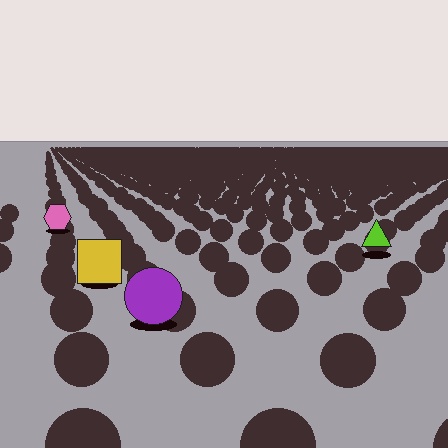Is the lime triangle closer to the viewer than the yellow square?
No. The yellow square is closer — you can tell from the texture gradient: the ground texture is coarser near it.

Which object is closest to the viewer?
The purple circle is closest. The texture marks near it are larger and more spread out.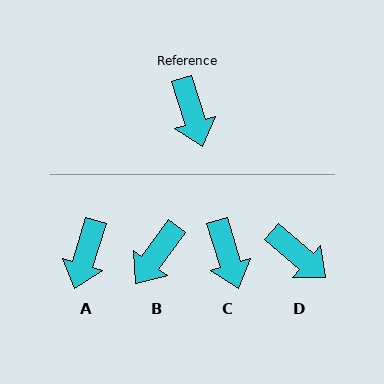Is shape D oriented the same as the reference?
No, it is off by about 32 degrees.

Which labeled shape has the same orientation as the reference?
C.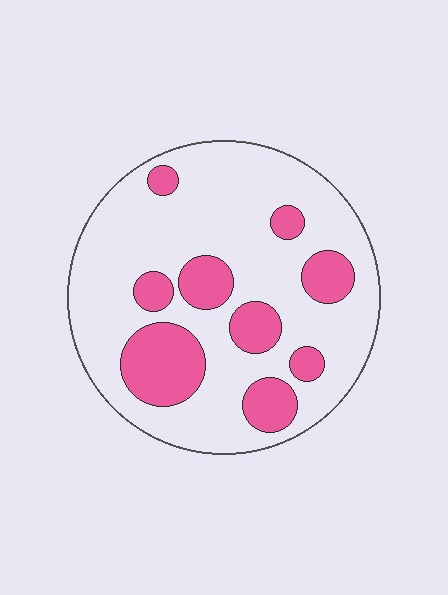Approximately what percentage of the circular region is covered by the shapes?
Approximately 25%.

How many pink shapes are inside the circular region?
9.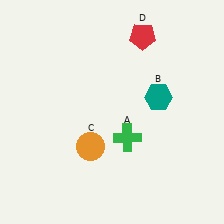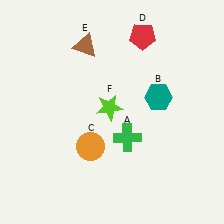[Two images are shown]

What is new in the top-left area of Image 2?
A brown triangle (E) was added in the top-left area of Image 2.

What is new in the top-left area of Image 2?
A lime star (F) was added in the top-left area of Image 2.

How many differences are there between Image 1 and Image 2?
There are 2 differences between the two images.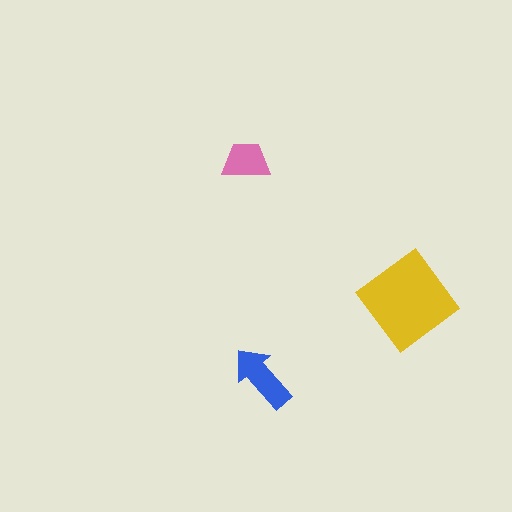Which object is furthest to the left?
The pink trapezoid is leftmost.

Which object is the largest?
The yellow diamond.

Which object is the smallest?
The pink trapezoid.